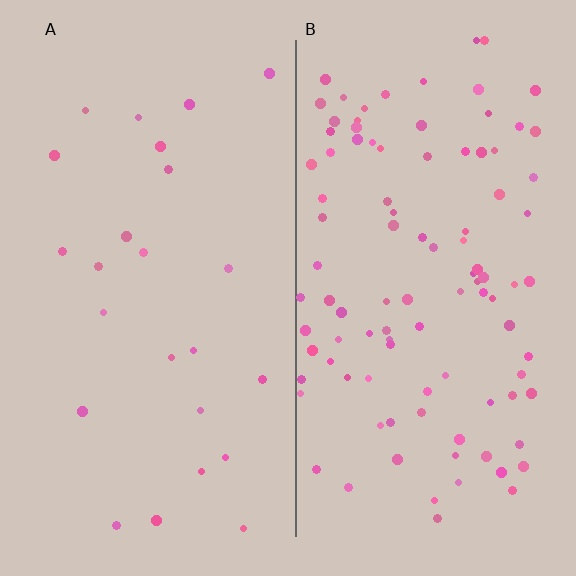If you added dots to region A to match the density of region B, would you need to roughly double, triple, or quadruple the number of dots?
Approximately quadruple.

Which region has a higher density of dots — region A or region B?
B (the right).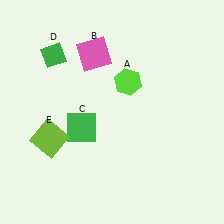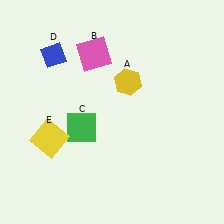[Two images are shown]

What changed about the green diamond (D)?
In Image 1, D is green. In Image 2, it changed to blue.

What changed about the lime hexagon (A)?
In Image 1, A is lime. In Image 2, it changed to yellow.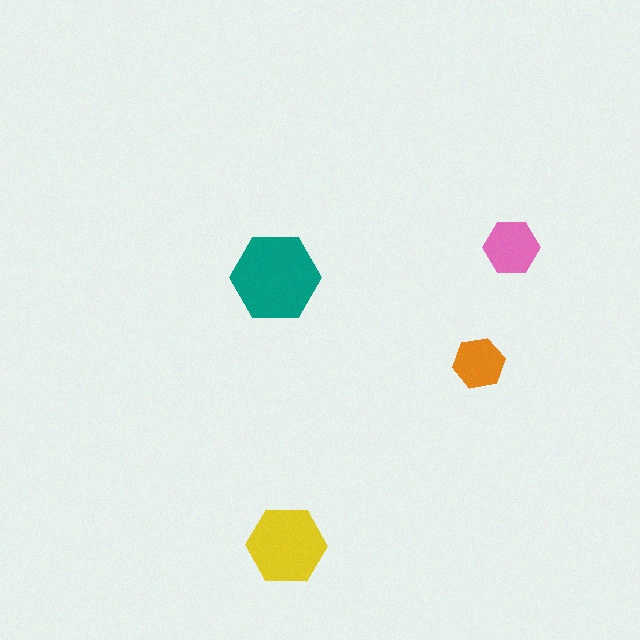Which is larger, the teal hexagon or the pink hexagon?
The teal one.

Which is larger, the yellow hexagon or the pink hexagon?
The yellow one.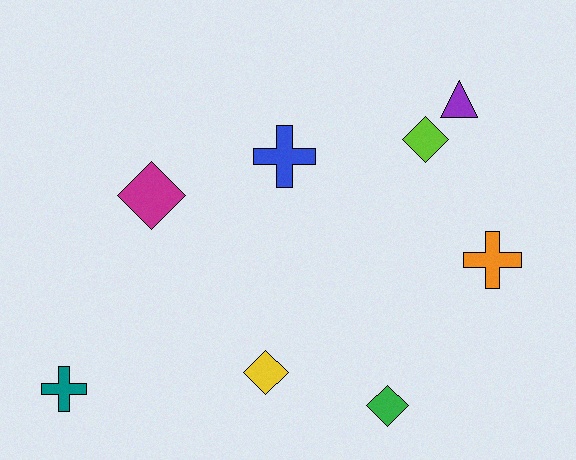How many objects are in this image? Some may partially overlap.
There are 8 objects.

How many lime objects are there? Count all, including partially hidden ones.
There is 1 lime object.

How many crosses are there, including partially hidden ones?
There are 3 crosses.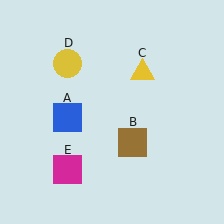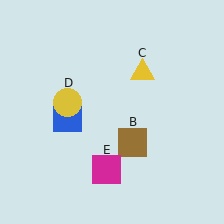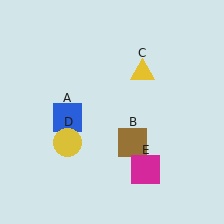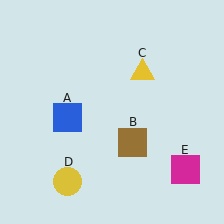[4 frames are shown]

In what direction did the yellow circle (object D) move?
The yellow circle (object D) moved down.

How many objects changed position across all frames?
2 objects changed position: yellow circle (object D), magenta square (object E).